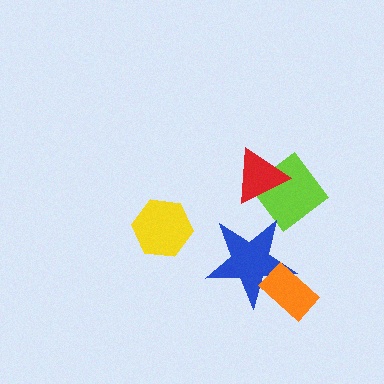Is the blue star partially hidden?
Yes, it is partially covered by another shape.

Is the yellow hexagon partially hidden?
No, no other shape covers it.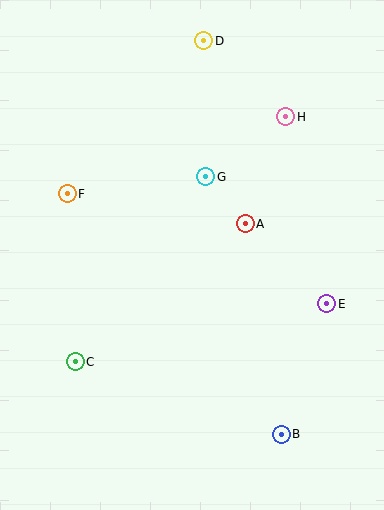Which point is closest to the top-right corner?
Point H is closest to the top-right corner.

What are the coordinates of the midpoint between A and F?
The midpoint between A and F is at (156, 209).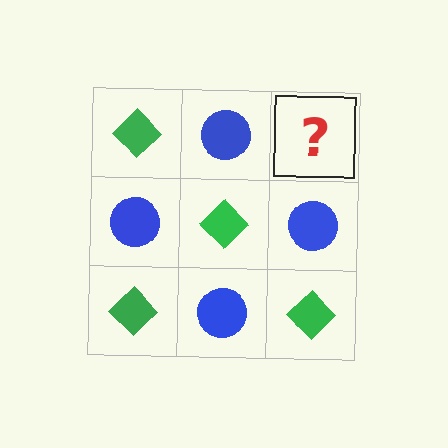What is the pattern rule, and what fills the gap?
The rule is that it alternates green diamond and blue circle in a checkerboard pattern. The gap should be filled with a green diamond.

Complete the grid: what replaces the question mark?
The question mark should be replaced with a green diamond.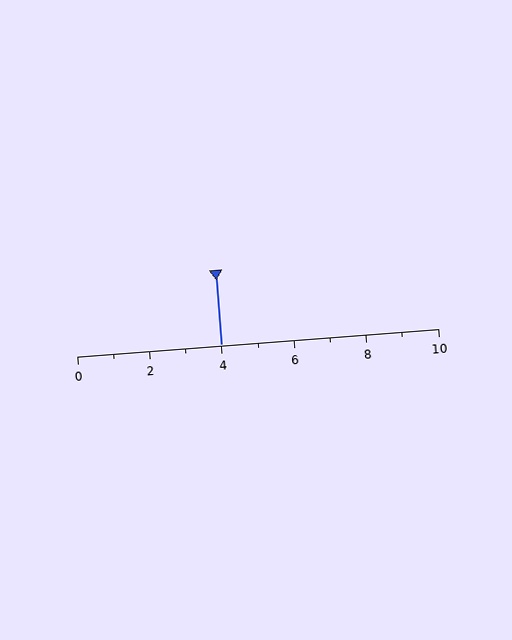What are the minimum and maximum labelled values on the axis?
The axis runs from 0 to 10.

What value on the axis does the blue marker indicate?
The marker indicates approximately 4.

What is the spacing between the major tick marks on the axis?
The major ticks are spaced 2 apart.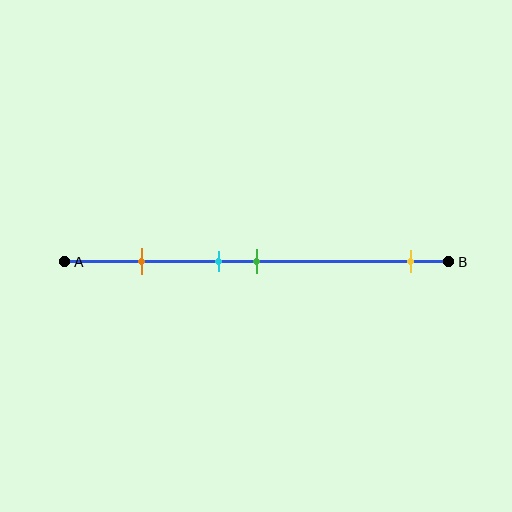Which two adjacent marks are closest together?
The cyan and green marks are the closest adjacent pair.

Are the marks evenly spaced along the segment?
No, the marks are not evenly spaced.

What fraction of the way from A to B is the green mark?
The green mark is approximately 50% (0.5) of the way from A to B.